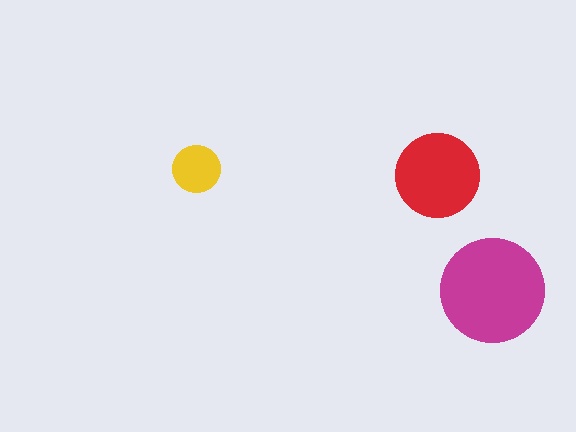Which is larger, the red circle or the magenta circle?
The magenta one.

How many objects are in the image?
There are 3 objects in the image.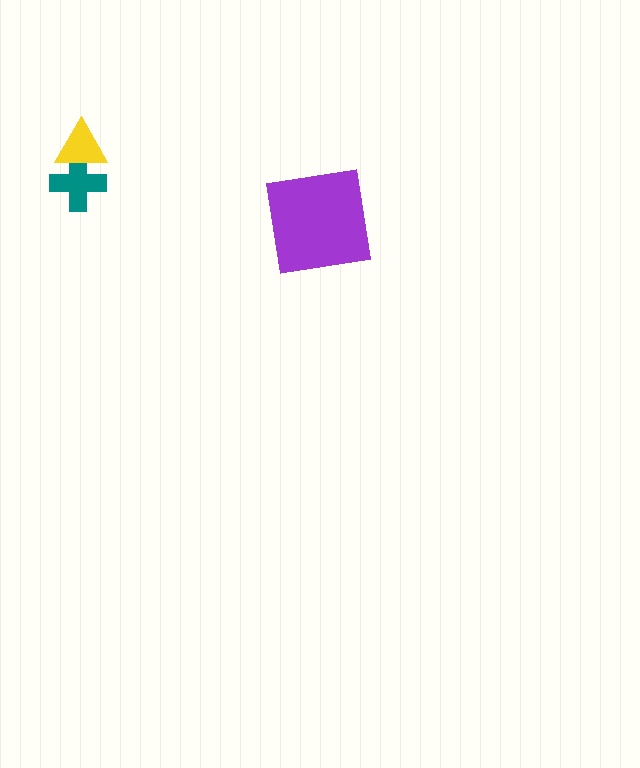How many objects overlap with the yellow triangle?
1 object overlaps with the yellow triangle.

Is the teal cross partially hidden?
Yes, it is partially covered by another shape.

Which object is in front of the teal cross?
The yellow triangle is in front of the teal cross.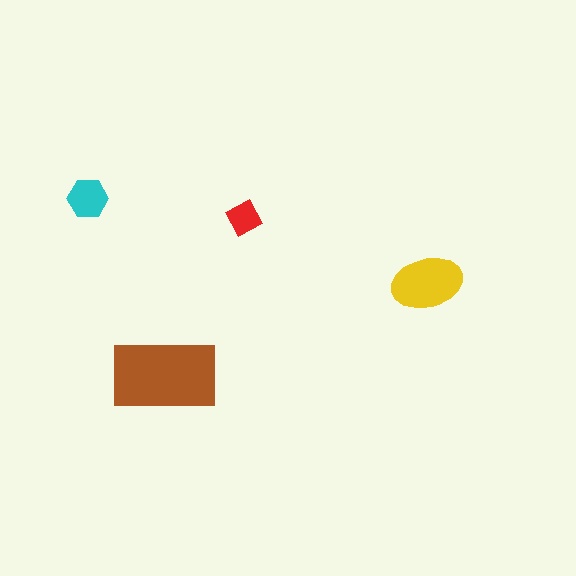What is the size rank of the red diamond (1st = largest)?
4th.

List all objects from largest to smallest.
The brown rectangle, the yellow ellipse, the cyan hexagon, the red diamond.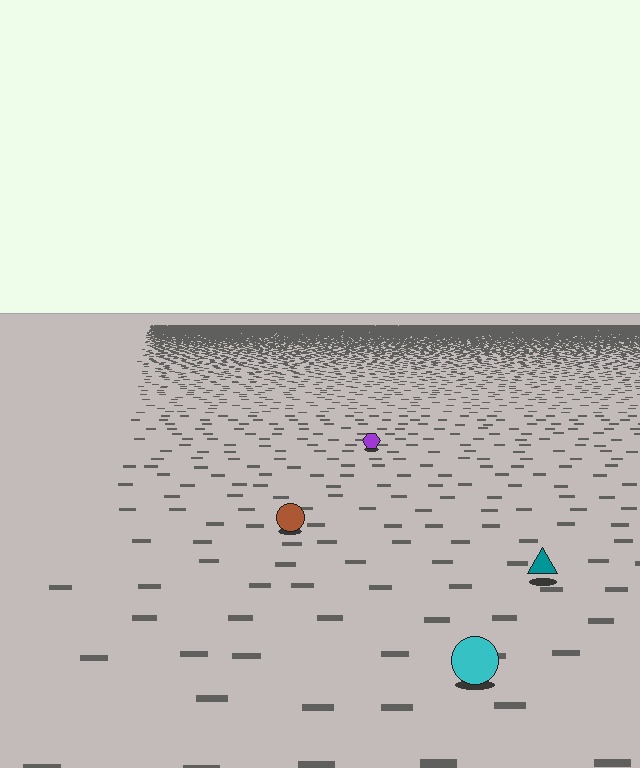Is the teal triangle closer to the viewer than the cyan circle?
No. The cyan circle is closer — you can tell from the texture gradient: the ground texture is coarser near it.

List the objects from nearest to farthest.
From nearest to farthest: the cyan circle, the teal triangle, the brown circle, the purple hexagon.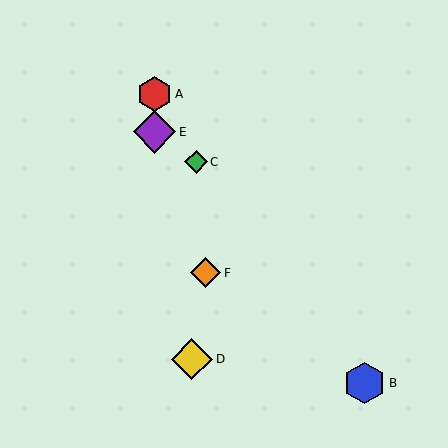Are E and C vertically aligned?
No, E is at x≈154 and C is at x≈196.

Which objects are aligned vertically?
Objects A, E are aligned vertically.